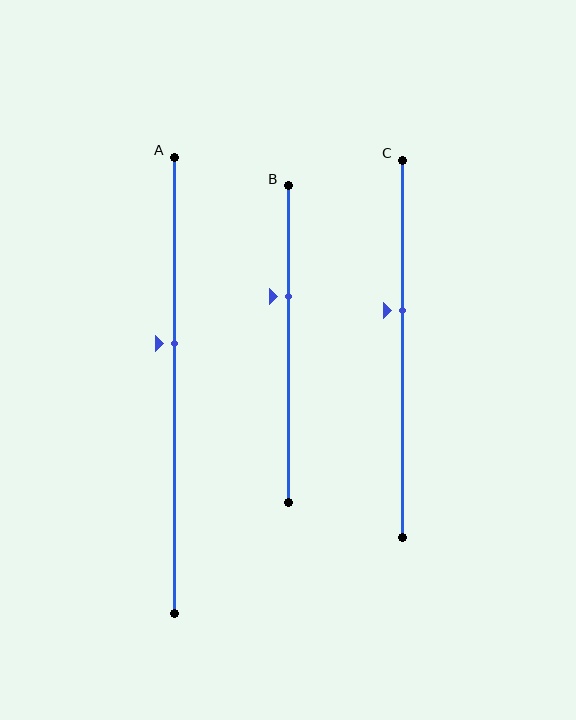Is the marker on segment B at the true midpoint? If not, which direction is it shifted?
No, the marker on segment B is shifted upward by about 15% of the segment length.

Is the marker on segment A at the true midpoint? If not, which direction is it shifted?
No, the marker on segment A is shifted upward by about 9% of the segment length.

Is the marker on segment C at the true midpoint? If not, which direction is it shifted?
No, the marker on segment C is shifted upward by about 10% of the segment length.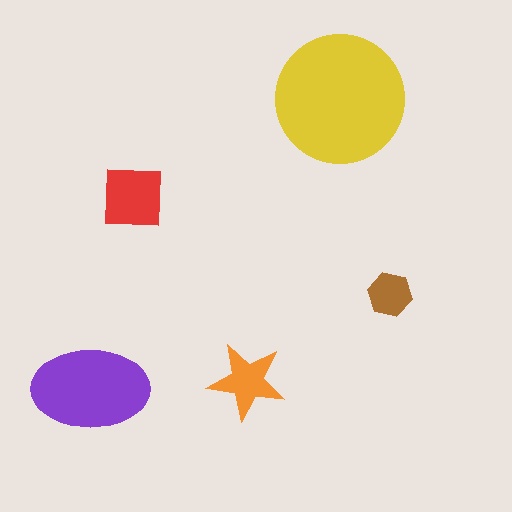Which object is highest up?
The yellow circle is topmost.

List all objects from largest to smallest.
The yellow circle, the purple ellipse, the red square, the orange star, the brown hexagon.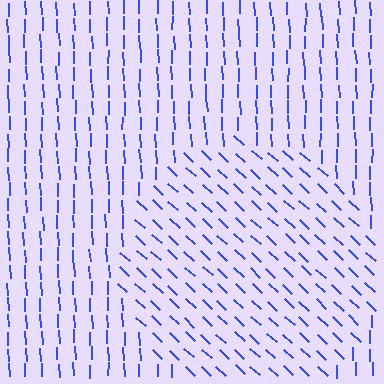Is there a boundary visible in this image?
Yes, there is a texture boundary formed by a change in line orientation.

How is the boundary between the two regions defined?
The boundary is defined purely by a change in line orientation (approximately 45 degrees difference). All lines are the same color and thickness.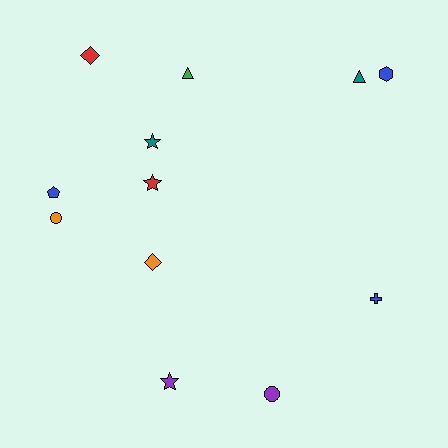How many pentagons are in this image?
There is 1 pentagon.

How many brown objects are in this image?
There are no brown objects.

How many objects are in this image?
There are 12 objects.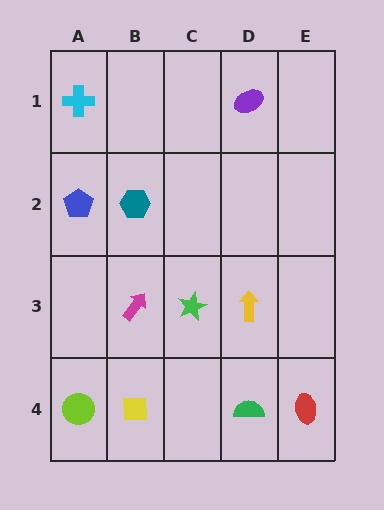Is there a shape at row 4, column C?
No, that cell is empty.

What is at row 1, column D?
A purple ellipse.